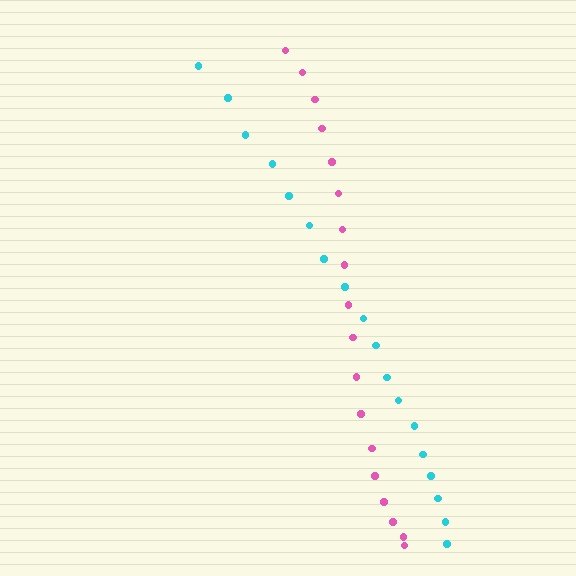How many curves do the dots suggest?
There are 2 distinct paths.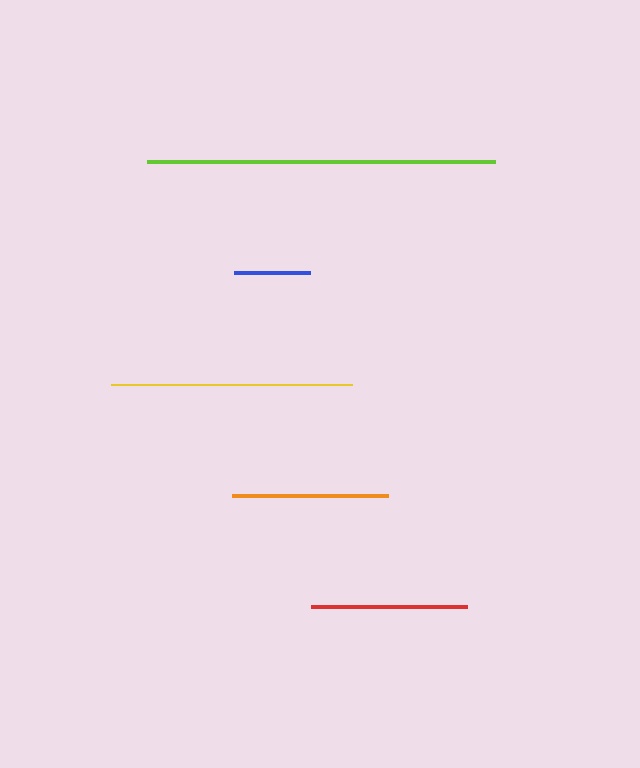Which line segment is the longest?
The lime line is the longest at approximately 348 pixels.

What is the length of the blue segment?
The blue segment is approximately 76 pixels long.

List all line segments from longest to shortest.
From longest to shortest: lime, yellow, orange, red, blue.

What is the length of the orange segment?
The orange segment is approximately 157 pixels long.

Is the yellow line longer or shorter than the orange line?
The yellow line is longer than the orange line.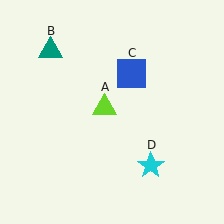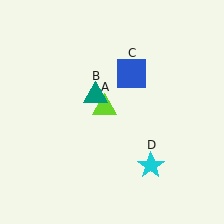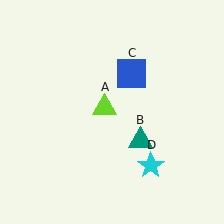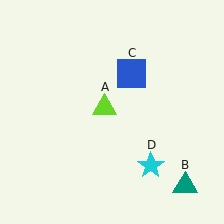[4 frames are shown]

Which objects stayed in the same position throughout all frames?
Lime triangle (object A) and blue square (object C) and cyan star (object D) remained stationary.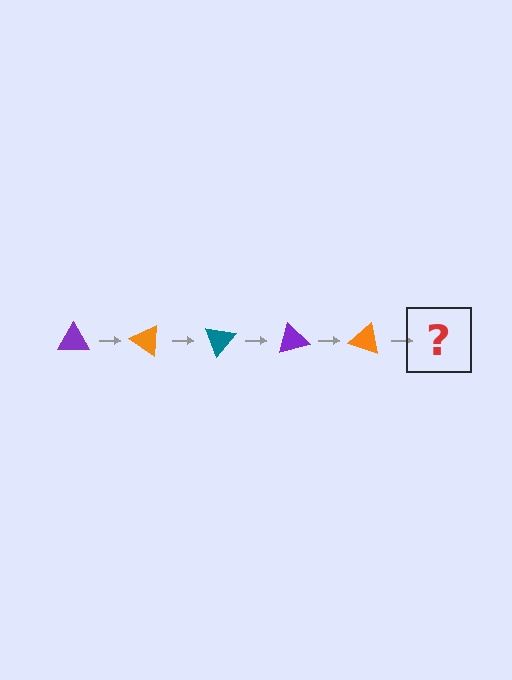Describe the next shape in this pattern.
It should be a teal triangle, rotated 175 degrees from the start.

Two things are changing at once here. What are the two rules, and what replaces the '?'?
The two rules are that it rotates 35 degrees each step and the color cycles through purple, orange, and teal. The '?' should be a teal triangle, rotated 175 degrees from the start.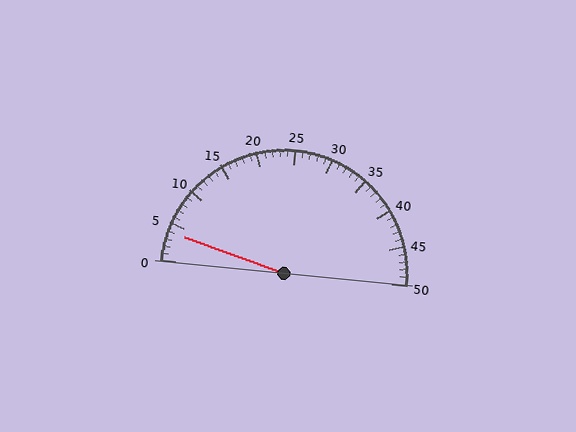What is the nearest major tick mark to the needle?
The nearest major tick mark is 5.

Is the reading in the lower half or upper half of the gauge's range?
The reading is in the lower half of the range (0 to 50).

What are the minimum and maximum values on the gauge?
The gauge ranges from 0 to 50.